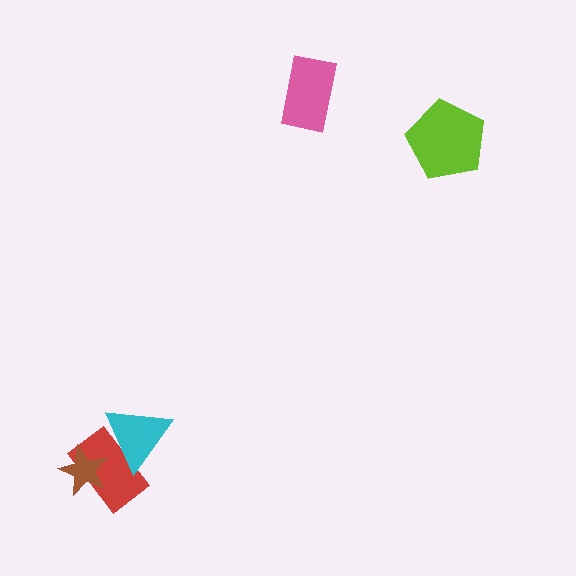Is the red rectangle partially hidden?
Yes, it is partially covered by another shape.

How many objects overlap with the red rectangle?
2 objects overlap with the red rectangle.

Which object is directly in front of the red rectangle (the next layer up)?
The brown star is directly in front of the red rectangle.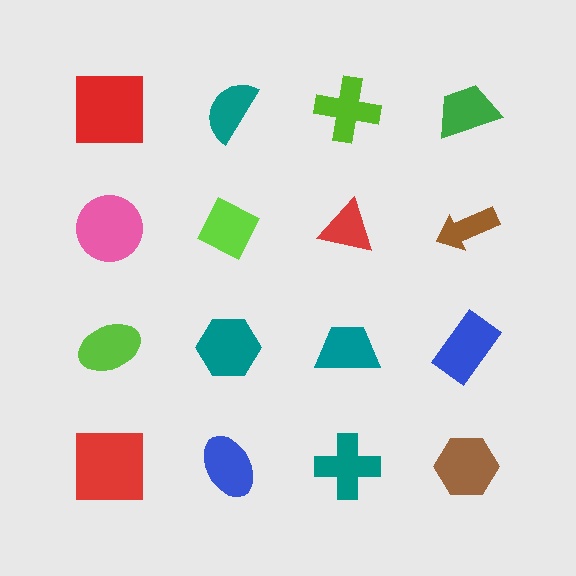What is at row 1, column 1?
A red square.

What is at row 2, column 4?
A brown arrow.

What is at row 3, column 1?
A lime ellipse.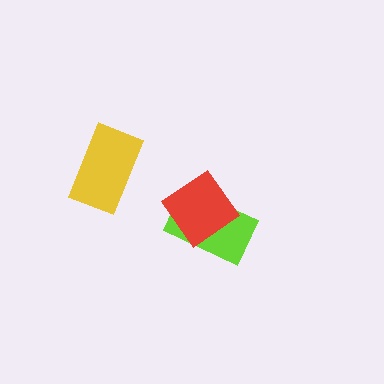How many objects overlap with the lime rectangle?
1 object overlaps with the lime rectangle.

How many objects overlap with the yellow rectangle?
0 objects overlap with the yellow rectangle.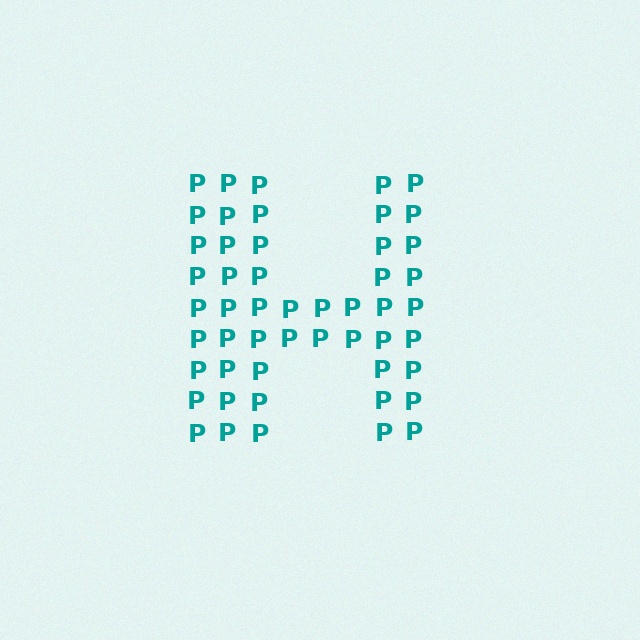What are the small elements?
The small elements are letter P's.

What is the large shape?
The large shape is the letter H.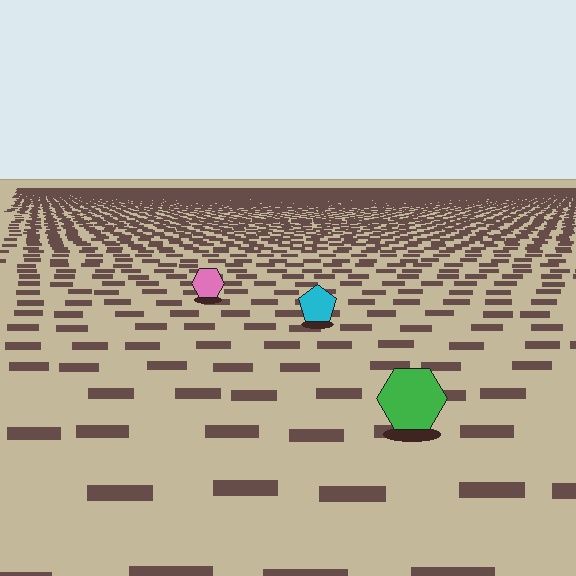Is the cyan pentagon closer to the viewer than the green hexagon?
No. The green hexagon is closer — you can tell from the texture gradient: the ground texture is coarser near it.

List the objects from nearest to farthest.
From nearest to farthest: the green hexagon, the cyan pentagon, the pink hexagon.